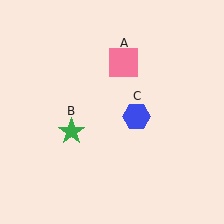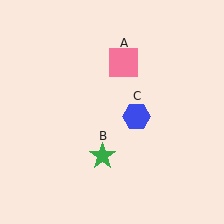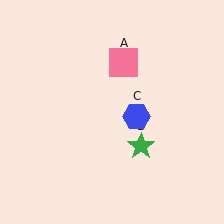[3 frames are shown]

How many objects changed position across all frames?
1 object changed position: green star (object B).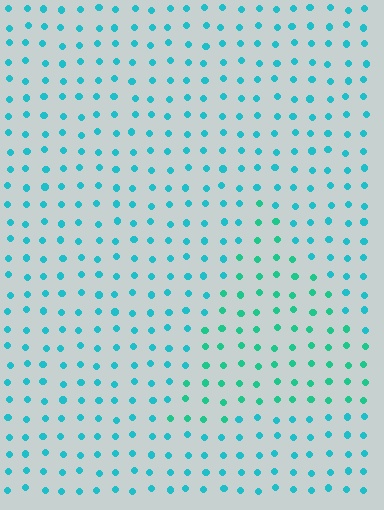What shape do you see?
I see a triangle.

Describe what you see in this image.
The image is filled with small cyan elements in a uniform arrangement. A triangle-shaped region is visible where the elements are tinted to a slightly different hue, forming a subtle color boundary.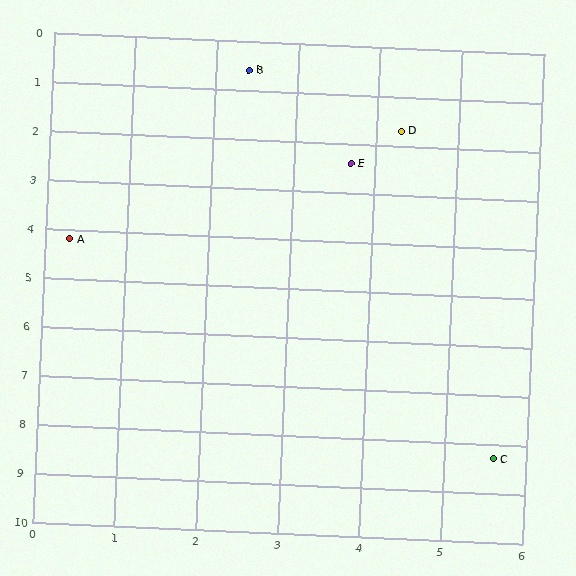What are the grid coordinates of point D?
Point D is at approximately (4.3, 1.7).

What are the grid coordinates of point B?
Point B is at approximately (2.4, 0.6).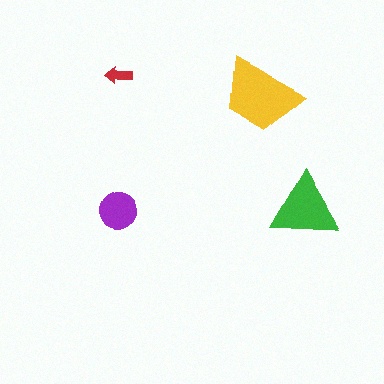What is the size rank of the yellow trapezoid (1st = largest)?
1st.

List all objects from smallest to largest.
The red arrow, the purple circle, the green triangle, the yellow trapezoid.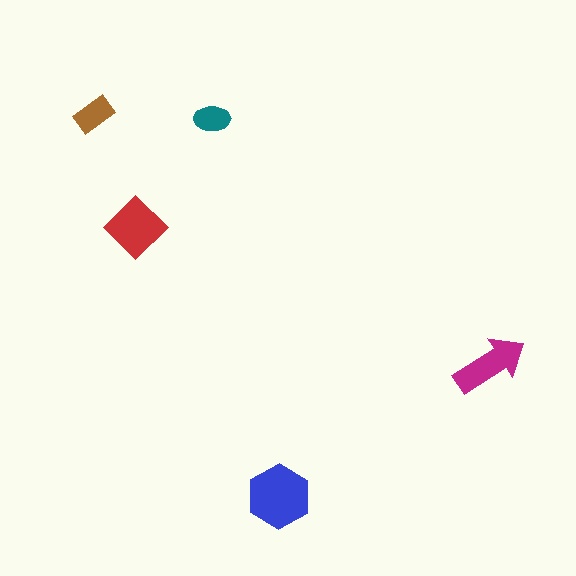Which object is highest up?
The brown rectangle is topmost.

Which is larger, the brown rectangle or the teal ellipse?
The brown rectangle.